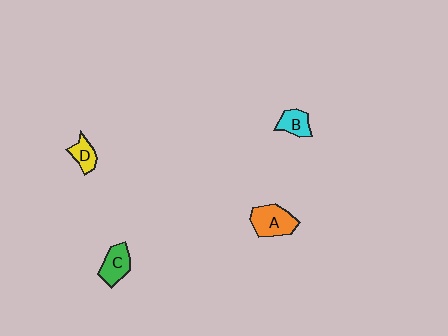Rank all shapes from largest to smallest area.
From largest to smallest: A (orange), C (green), B (cyan), D (yellow).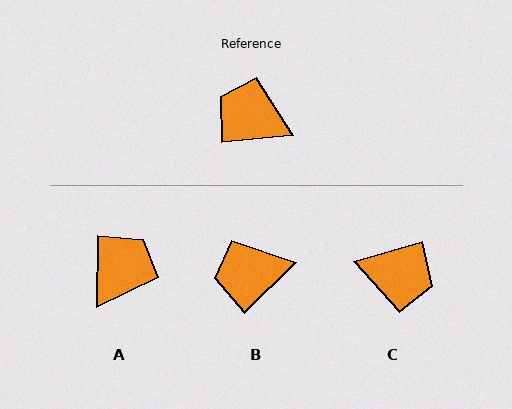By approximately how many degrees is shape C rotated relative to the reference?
Approximately 169 degrees clockwise.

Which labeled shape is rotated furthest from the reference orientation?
C, about 169 degrees away.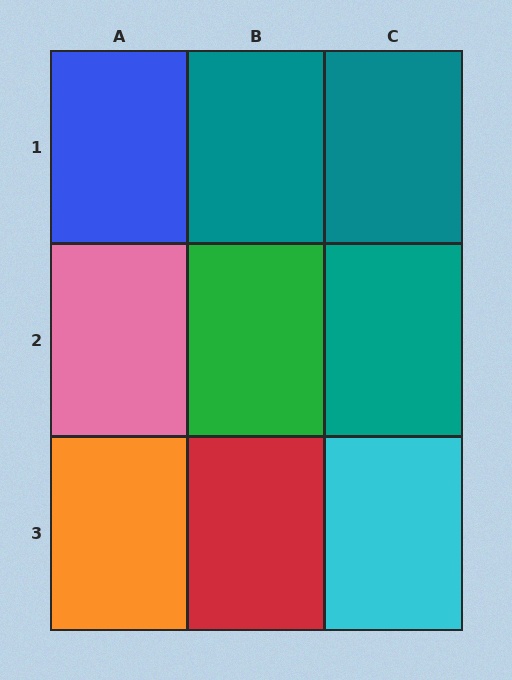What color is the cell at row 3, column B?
Red.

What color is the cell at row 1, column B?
Teal.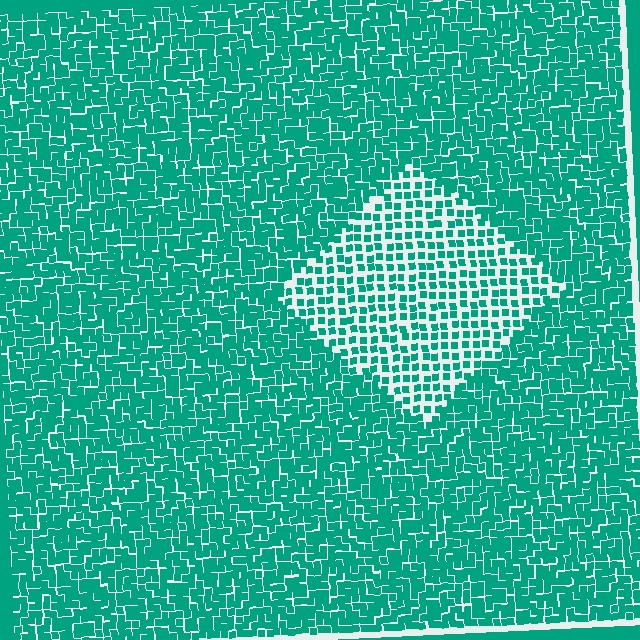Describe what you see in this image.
The image contains small teal elements arranged at two different densities. A diamond-shaped region is visible where the elements are less densely packed than the surrounding area.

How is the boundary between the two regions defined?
The boundary is defined by a change in element density (approximately 1.9x ratio). All elements are the same color, size, and shape.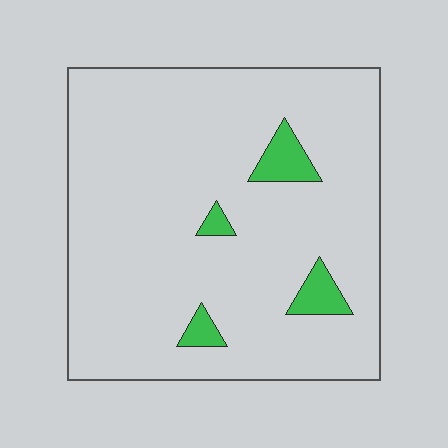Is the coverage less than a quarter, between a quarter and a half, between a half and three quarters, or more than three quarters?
Less than a quarter.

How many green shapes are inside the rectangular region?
4.